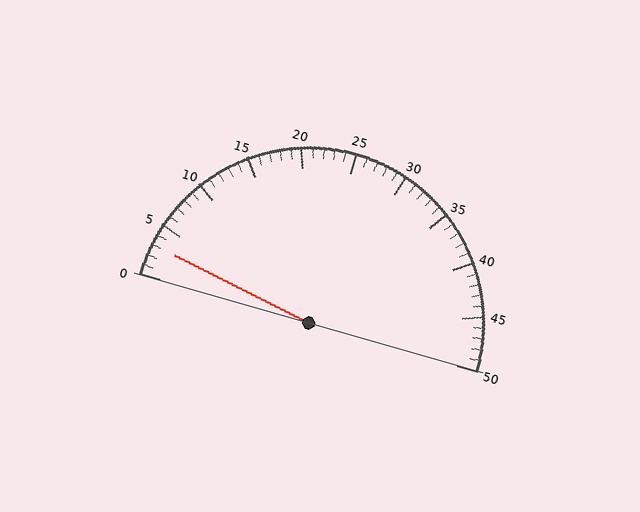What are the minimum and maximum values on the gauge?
The gauge ranges from 0 to 50.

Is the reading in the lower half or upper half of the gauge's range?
The reading is in the lower half of the range (0 to 50).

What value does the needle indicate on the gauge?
The needle indicates approximately 3.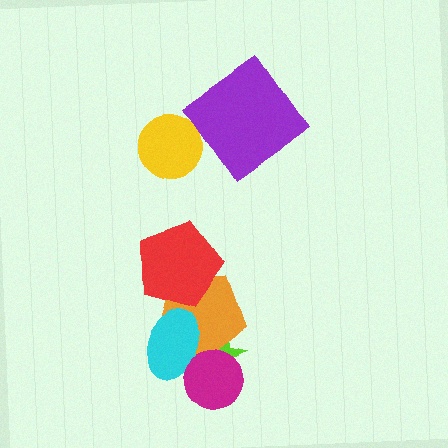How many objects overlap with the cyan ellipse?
3 objects overlap with the cyan ellipse.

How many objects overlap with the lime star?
3 objects overlap with the lime star.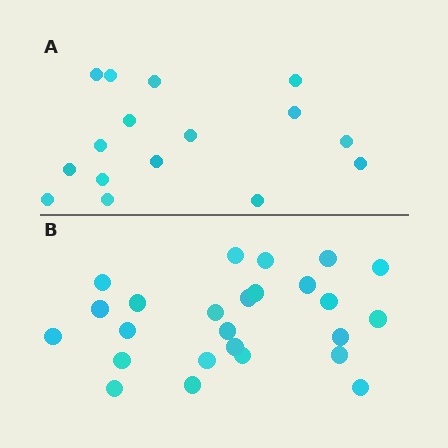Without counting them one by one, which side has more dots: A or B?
Region B (the bottom region) has more dots.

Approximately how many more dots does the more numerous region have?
Region B has roughly 8 or so more dots than region A.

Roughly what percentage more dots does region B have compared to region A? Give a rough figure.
About 55% more.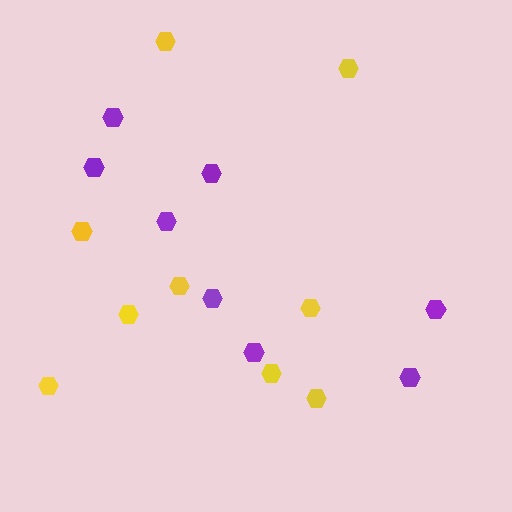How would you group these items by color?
There are 2 groups: one group of yellow hexagons (9) and one group of purple hexagons (8).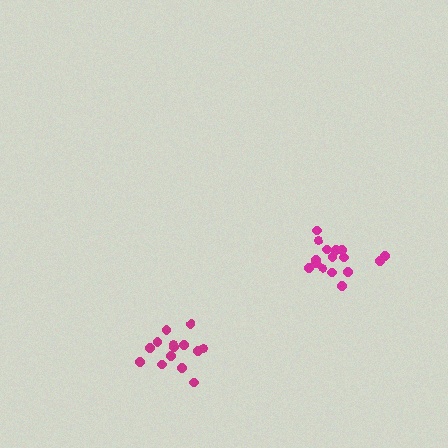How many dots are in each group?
Group 1: 16 dots, Group 2: 14 dots (30 total).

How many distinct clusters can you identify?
There are 2 distinct clusters.